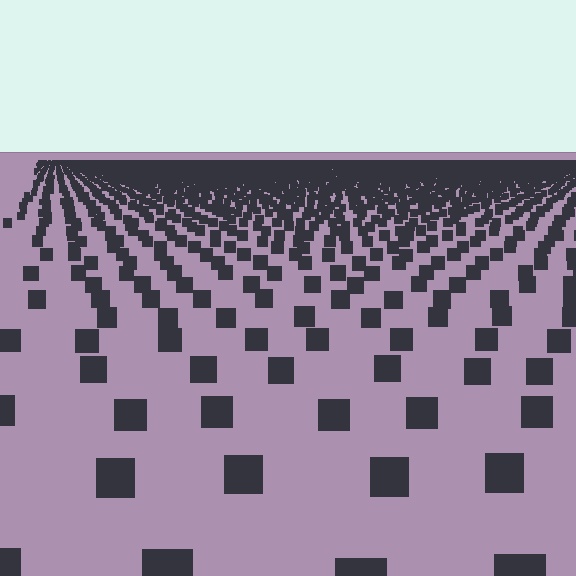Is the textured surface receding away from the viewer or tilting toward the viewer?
The surface is receding away from the viewer. Texture elements get smaller and denser toward the top.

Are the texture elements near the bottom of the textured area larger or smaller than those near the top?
Larger. Near the bottom, elements are closer to the viewer and appear at a bigger on-screen size.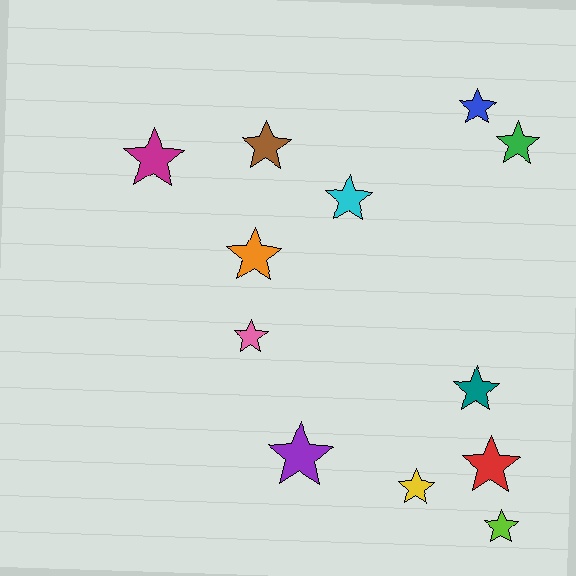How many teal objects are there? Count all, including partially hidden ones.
There is 1 teal object.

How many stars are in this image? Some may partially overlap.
There are 12 stars.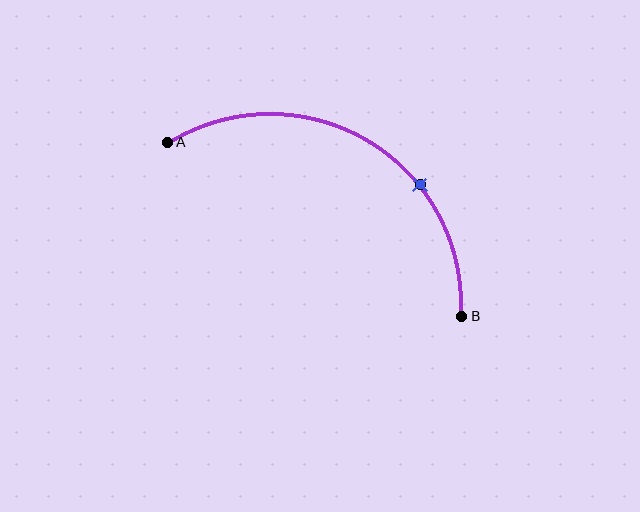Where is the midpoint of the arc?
The arc midpoint is the point on the curve farthest from the straight line joining A and B. It sits above that line.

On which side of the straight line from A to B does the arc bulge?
The arc bulges above the straight line connecting A and B.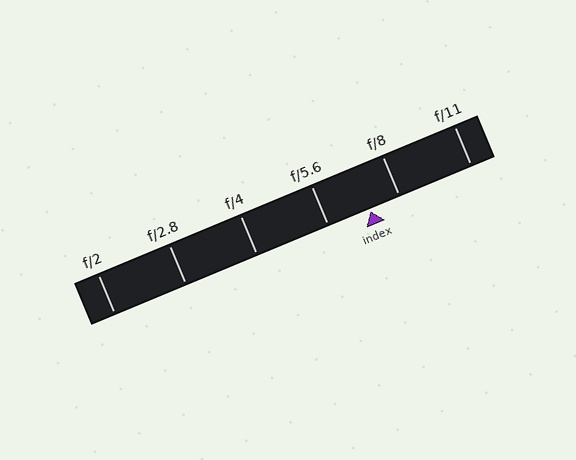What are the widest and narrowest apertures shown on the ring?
The widest aperture shown is f/2 and the narrowest is f/11.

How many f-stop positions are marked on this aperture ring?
There are 6 f-stop positions marked.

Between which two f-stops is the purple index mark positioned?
The index mark is between f/5.6 and f/8.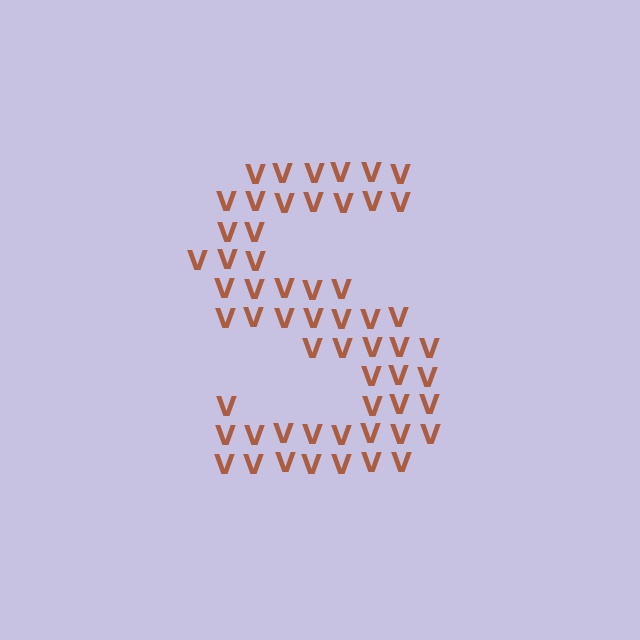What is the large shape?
The large shape is the letter S.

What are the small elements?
The small elements are letter V's.